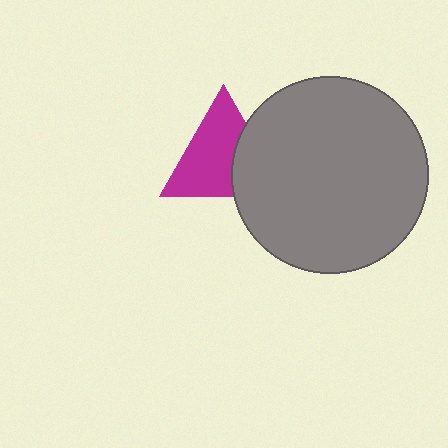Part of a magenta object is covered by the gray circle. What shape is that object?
It is a triangle.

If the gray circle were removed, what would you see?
You would see the complete magenta triangle.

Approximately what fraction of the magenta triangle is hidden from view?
Roughly 33% of the magenta triangle is hidden behind the gray circle.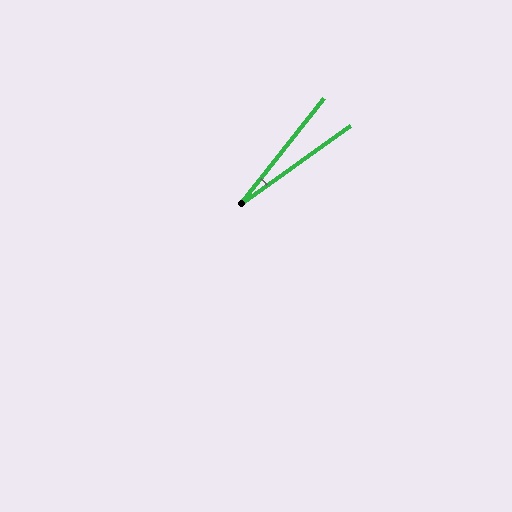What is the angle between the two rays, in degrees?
Approximately 16 degrees.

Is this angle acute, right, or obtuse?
It is acute.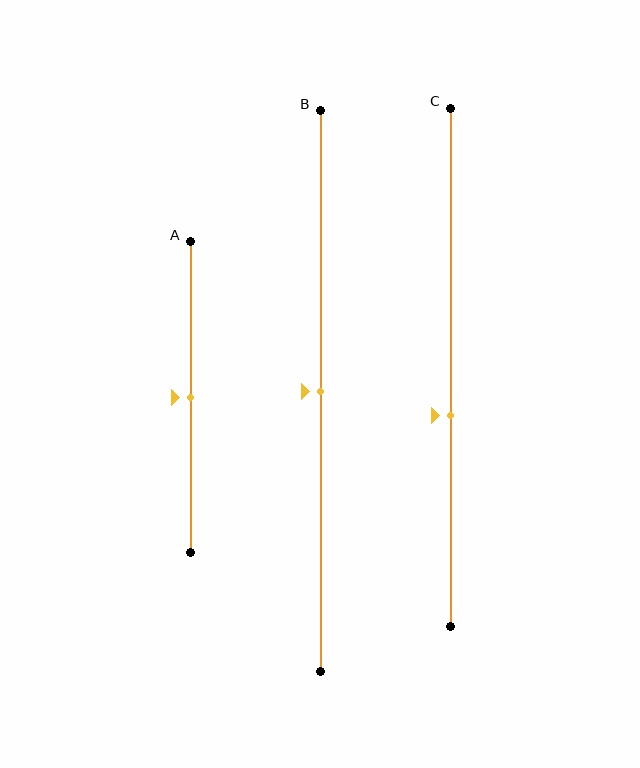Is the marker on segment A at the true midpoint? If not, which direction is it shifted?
Yes, the marker on segment A is at the true midpoint.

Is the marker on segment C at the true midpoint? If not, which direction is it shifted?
No, the marker on segment C is shifted downward by about 9% of the segment length.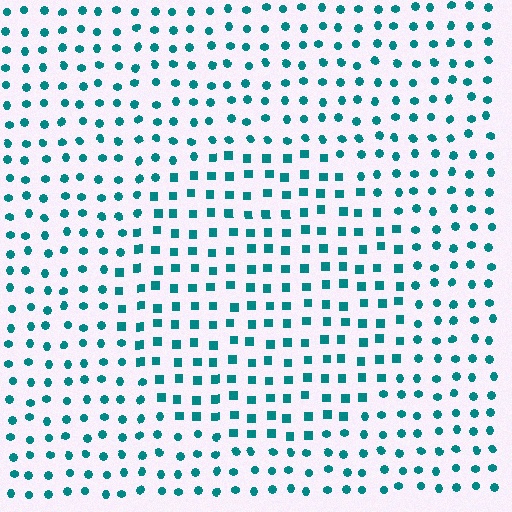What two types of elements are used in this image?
The image uses squares inside the circle region and circles outside it.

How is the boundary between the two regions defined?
The boundary is defined by a change in element shape: squares inside vs. circles outside. All elements share the same color and spacing.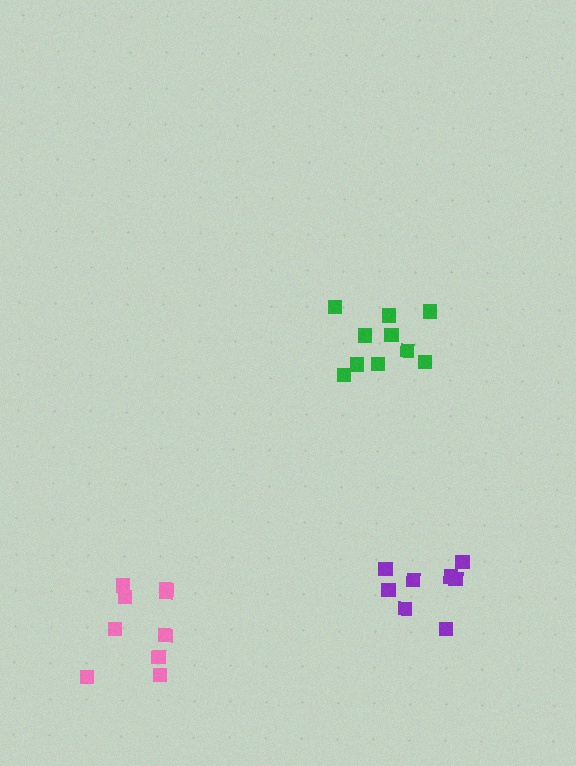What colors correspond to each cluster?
The clusters are colored: green, purple, pink.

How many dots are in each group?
Group 1: 10 dots, Group 2: 8 dots, Group 3: 9 dots (27 total).